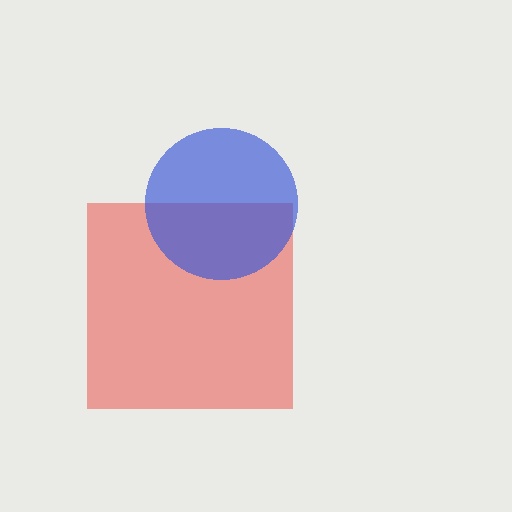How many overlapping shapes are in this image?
There are 2 overlapping shapes in the image.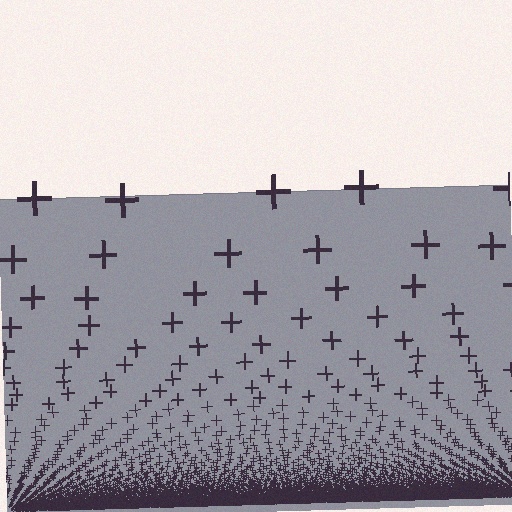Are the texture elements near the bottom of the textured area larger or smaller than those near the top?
Smaller. The gradient is inverted — elements near the bottom are smaller and denser.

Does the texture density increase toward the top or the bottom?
Density increases toward the bottom.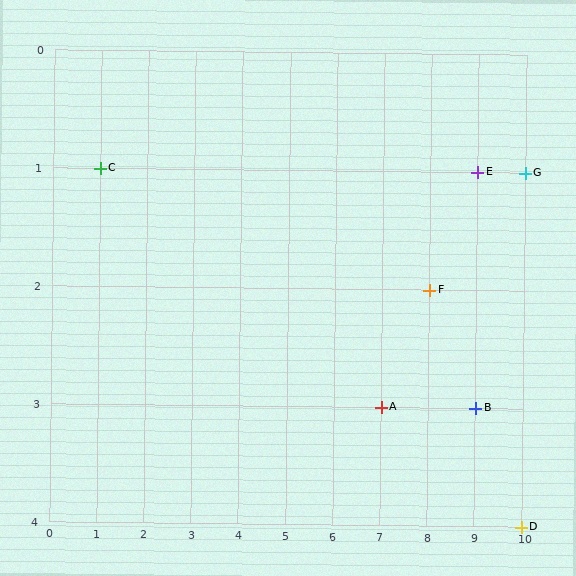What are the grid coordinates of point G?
Point G is at grid coordinates (10, 1).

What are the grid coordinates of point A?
Point A is at grid coordinates (7, 3).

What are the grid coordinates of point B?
Point B is at grid coordinates (9, 3).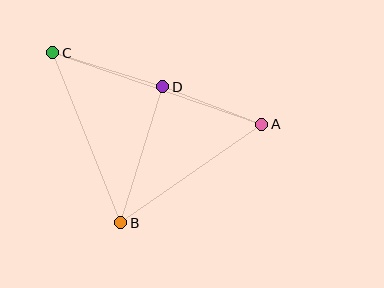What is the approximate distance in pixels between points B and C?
The distance between B and C is approximately 183 pixels.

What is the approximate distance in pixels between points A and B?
The distance between A and B is approximately 172 pixels.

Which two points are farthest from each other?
Points A and C are farthest from each other.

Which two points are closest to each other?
Points A and D are closest to each other.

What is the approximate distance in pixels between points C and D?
The distance between C and D is approximately 115 pixels.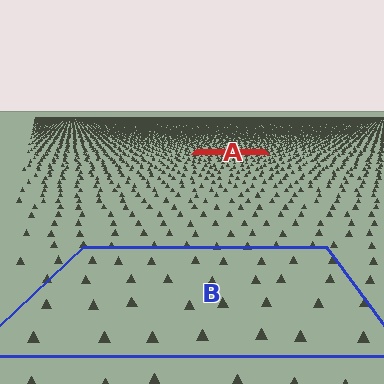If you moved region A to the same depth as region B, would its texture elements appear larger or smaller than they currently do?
They would appear larger. At a closer depth, the same texture elements are projected at a bigger on-screen size.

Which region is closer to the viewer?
Region B is closer. The texture elements there are larger and more spread out.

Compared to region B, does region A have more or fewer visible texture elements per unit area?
Region A has more texture elements per unit area — they are packed more densely because it is farther away.